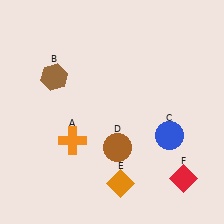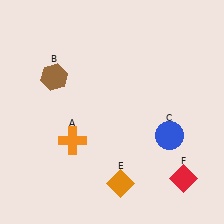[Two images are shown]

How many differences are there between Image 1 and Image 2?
There is 1 difference between the two images.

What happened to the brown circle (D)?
The brown circle (D) was removed in Image 2. It was in the bottom-right area of Image 1.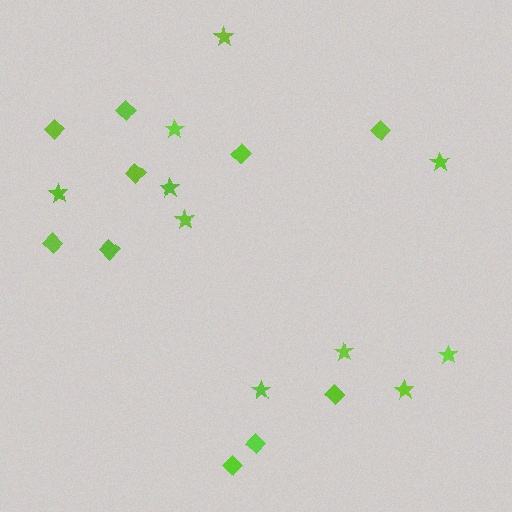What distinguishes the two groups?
There are 2 groups: one group of diamonds (10) and one group of stars (10).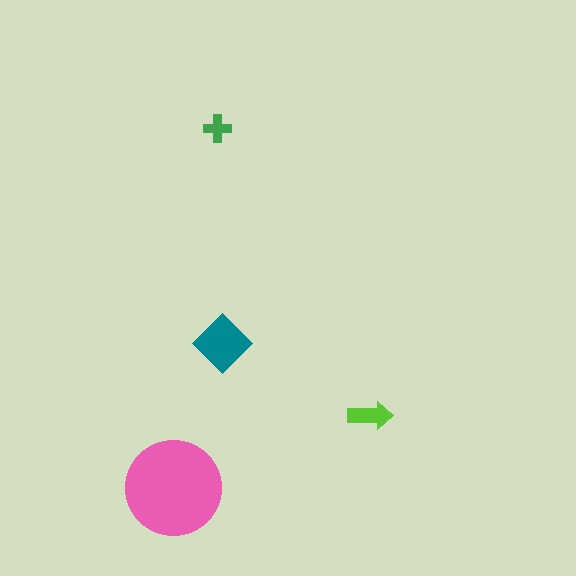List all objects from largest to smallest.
The pink circle, the teal diamond, the lime arrow, the green cross.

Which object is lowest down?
The pink circle is bottommost.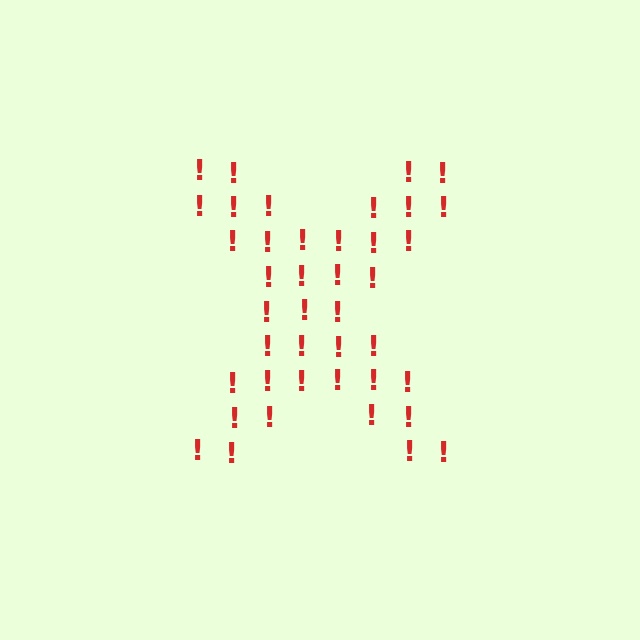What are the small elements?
The small elements are exclamation marks.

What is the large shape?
The large shape is the letter X.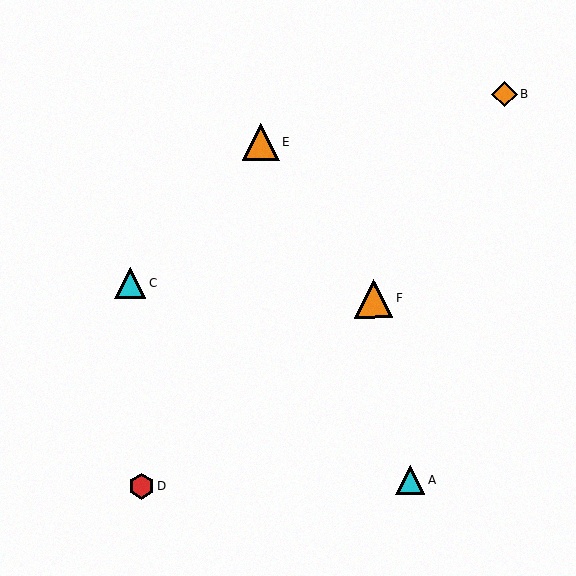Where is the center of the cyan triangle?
The center of the cyan triangle is at (130, 283).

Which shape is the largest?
The orange triangle (labeled F) is the largest.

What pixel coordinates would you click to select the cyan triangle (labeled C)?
Click at (130, 283) to select the cyan triangle C.